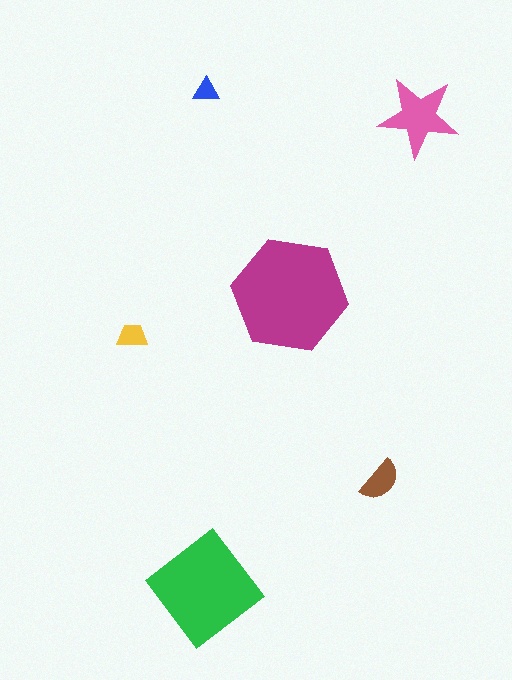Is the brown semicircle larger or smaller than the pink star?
Smaller.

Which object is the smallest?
The blue triangle.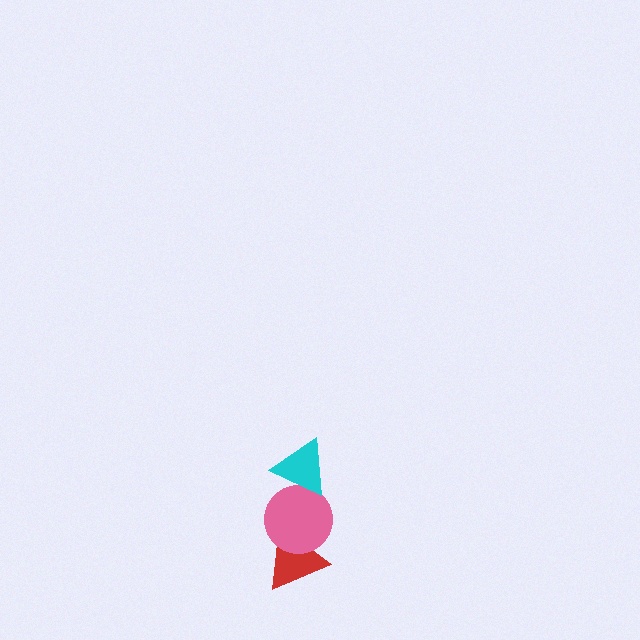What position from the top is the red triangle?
The red triangle is 3rd from the top.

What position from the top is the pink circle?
The pink circle is 2nd from the top.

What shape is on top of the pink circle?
The cyan triangle is on top of the pink circle.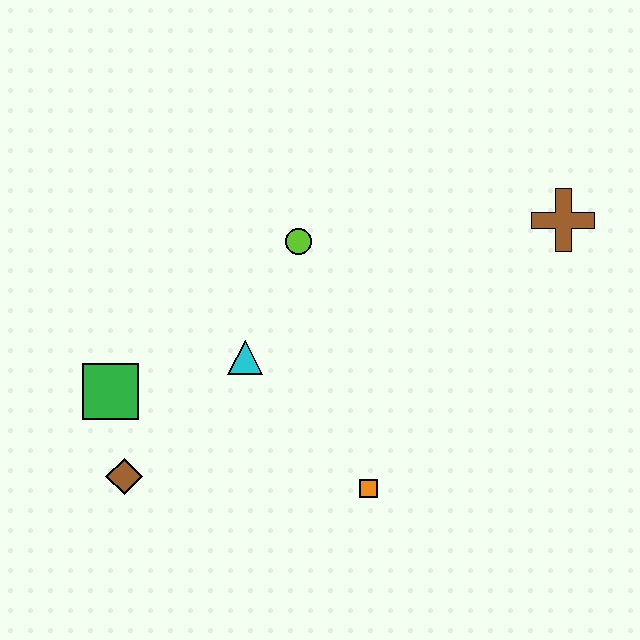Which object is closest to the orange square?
The cyan triangle is closest to the orange square.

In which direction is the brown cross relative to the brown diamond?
The brown cross is to the right of the brown diamond.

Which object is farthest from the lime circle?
The brown diamond is farthest from the lime circle.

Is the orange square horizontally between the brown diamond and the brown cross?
Yes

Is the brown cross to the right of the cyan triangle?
Yes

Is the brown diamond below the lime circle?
Yes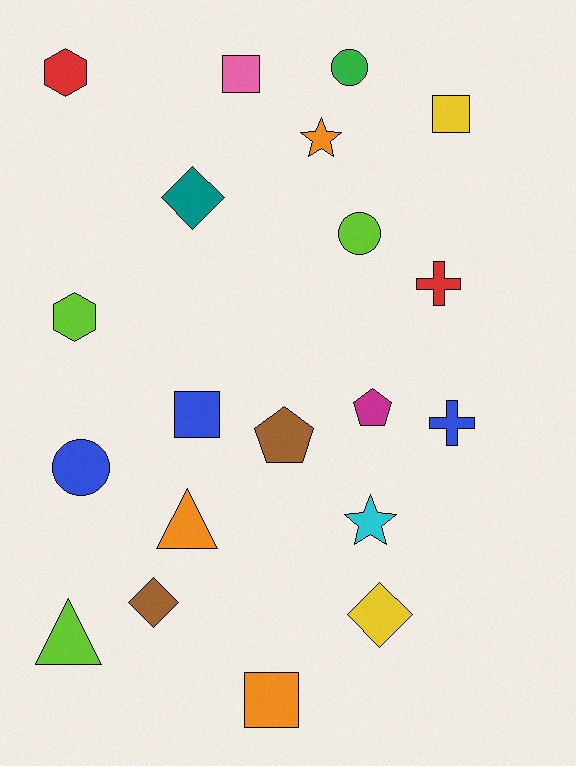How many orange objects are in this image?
There are 3 orange objects.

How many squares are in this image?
There are 4 squares.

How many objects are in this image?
There are 20 objects.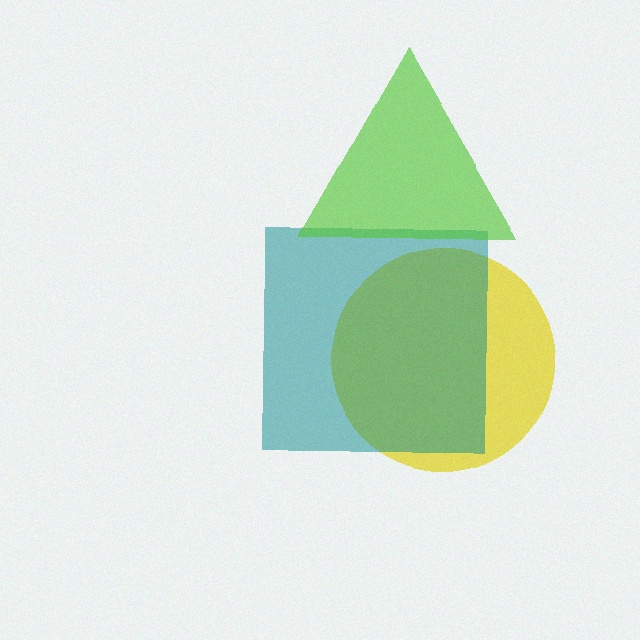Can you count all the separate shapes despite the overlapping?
Yes, there are 3 separate shapes.